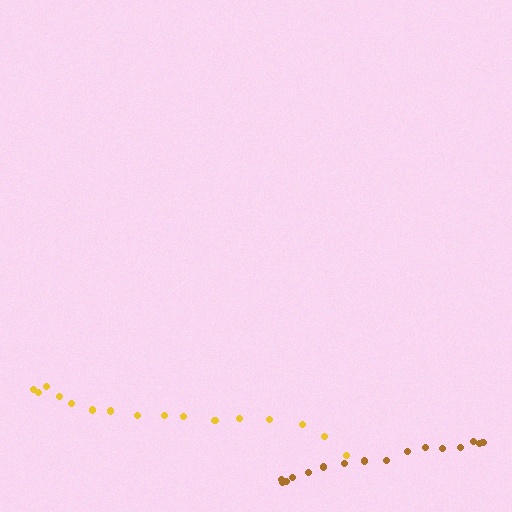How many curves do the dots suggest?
There are 2 distinct paths.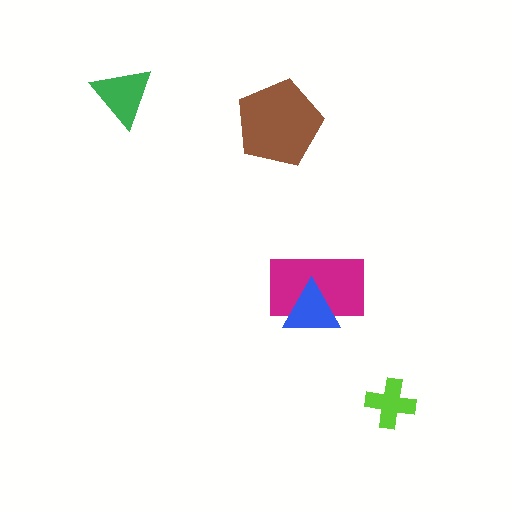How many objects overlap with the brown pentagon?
0 objects overlap with the brown pentagon.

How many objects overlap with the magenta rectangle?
1 object overlaps with the magenta rectangle.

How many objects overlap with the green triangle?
0 objects overlap with the green triangle.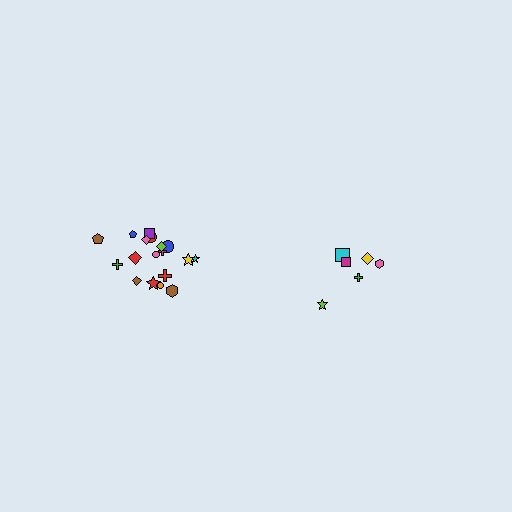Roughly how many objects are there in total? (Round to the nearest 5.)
Roughly 25 objects in total.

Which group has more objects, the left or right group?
The left group.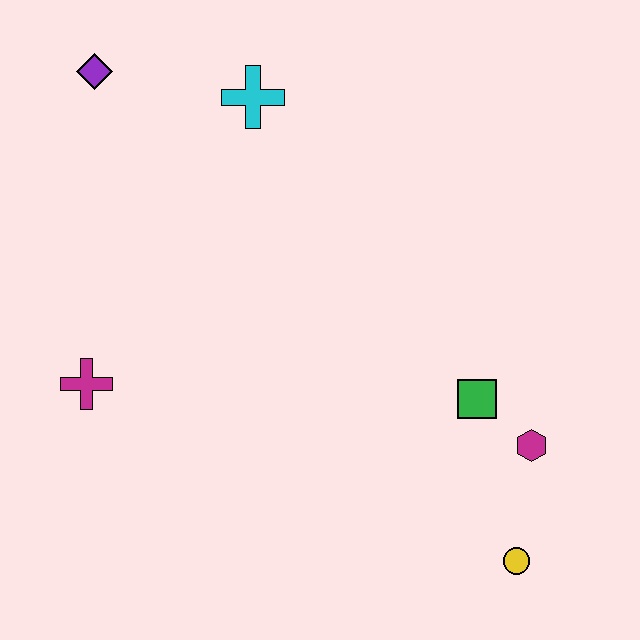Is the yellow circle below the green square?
Yes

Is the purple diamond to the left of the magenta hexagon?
Yes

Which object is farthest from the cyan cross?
The yellow circle is farthest from the cyan cross.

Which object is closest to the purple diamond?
The cyan cross is closest to the purple diamond.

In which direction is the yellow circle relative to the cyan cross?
The yellow circle is below the cyan cross.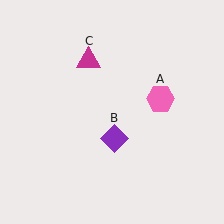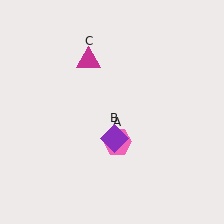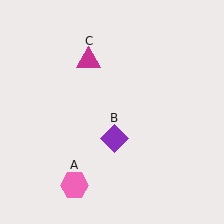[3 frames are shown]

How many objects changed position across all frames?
1 object changed position: pink hexagon (object A).